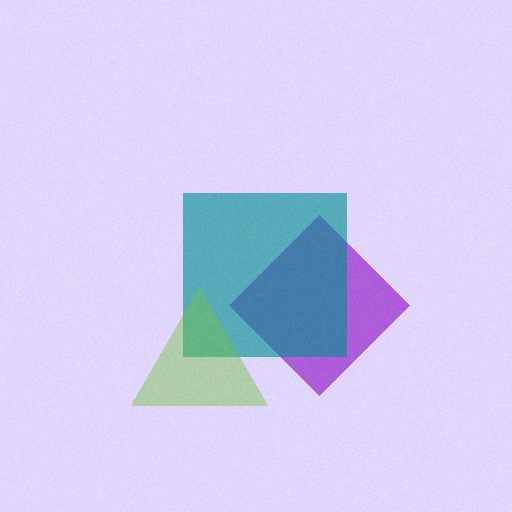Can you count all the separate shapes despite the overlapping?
Yes, there are 3 separate shapes.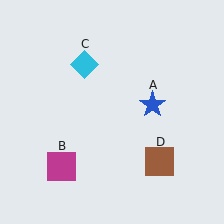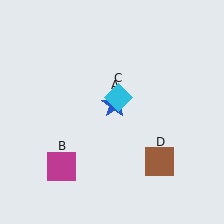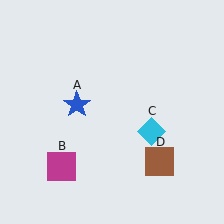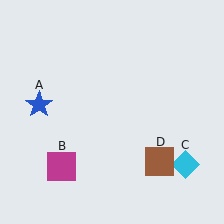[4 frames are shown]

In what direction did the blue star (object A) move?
The blue star (object A) moved left.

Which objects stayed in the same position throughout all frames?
Magenta square (object B) and brown square (object D) remained stationary.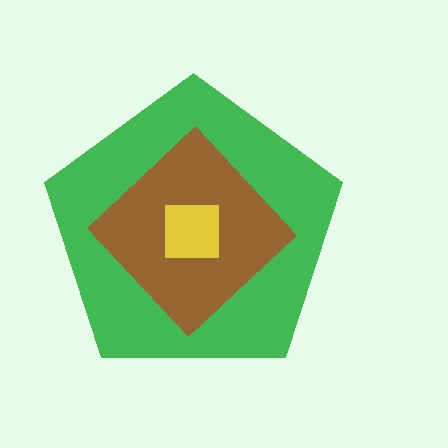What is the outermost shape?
The green pentagon.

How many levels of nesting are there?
3.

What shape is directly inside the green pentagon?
The brown diamond.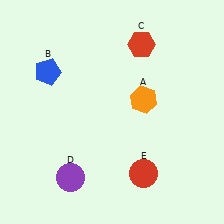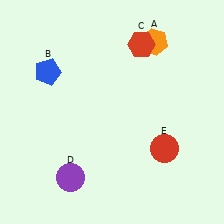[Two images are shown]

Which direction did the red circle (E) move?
The red circle (E) moved up.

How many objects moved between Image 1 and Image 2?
2 objects moved between the two images.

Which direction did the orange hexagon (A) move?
The orange hexagon (A) moved up.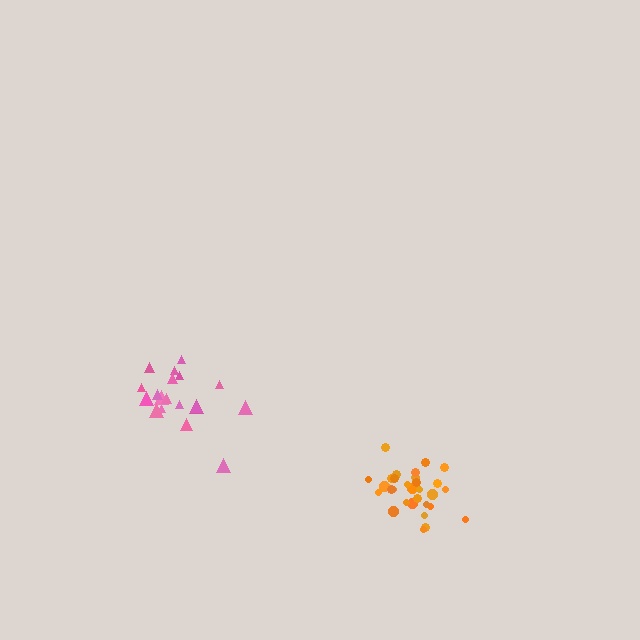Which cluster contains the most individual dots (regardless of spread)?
Orange (30).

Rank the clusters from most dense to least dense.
orange, pink.